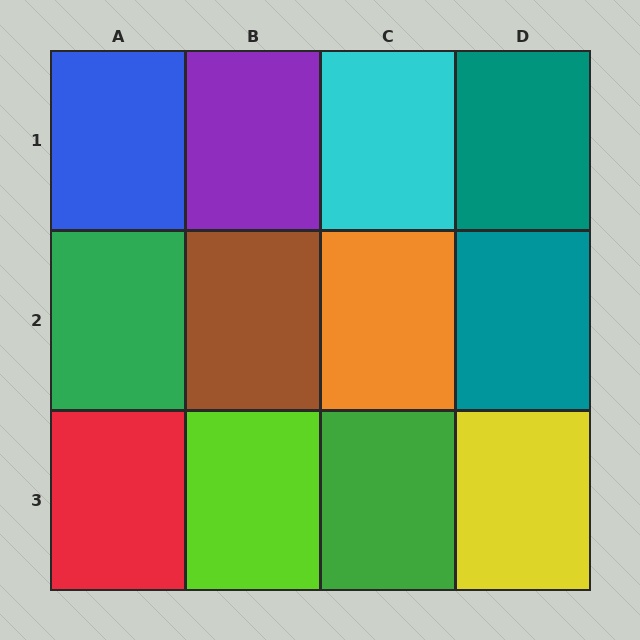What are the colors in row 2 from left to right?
Green, brown, orange, teal.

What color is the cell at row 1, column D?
Teal.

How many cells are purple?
1 cell is purple.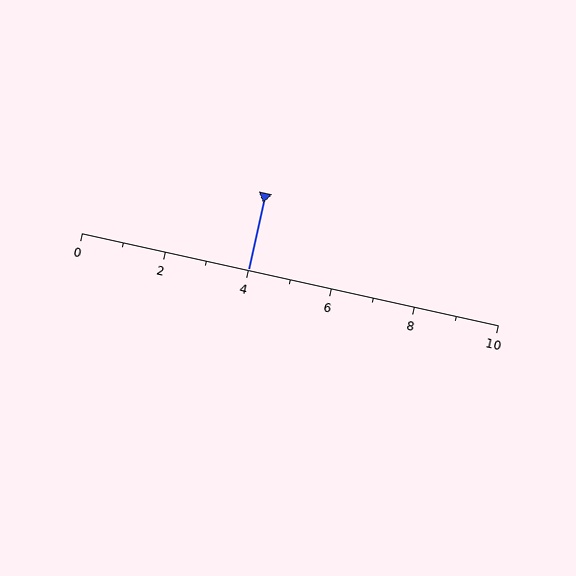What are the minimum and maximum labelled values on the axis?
The axis runs from 0 to 10.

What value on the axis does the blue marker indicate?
The marker indicates approximately 4.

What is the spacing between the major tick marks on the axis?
The major ticks are spaced 2 apart.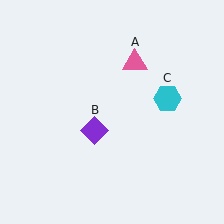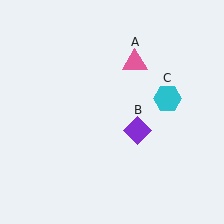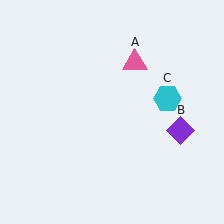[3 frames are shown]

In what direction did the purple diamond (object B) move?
The purple diamond (object B) moved right.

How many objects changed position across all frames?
1 object changed position: purple diamond (object B).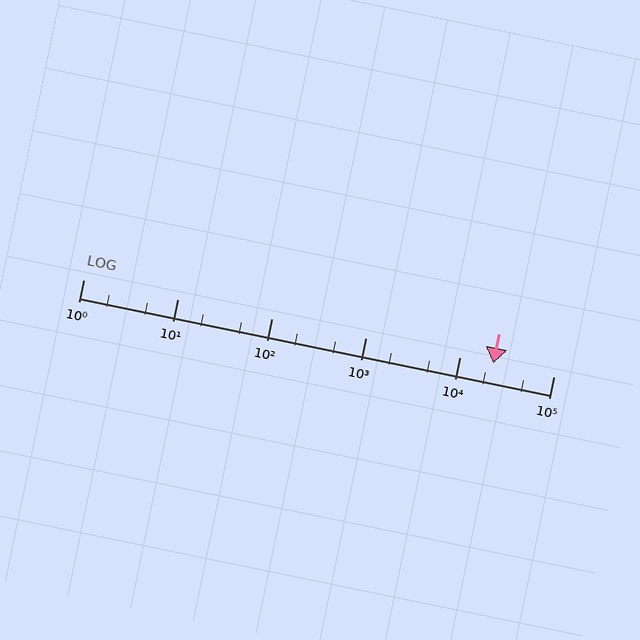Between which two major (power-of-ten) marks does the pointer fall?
The pointer is between 10000 and 100000.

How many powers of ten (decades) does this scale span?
The scale spans 5 decades, from 1 to 100000.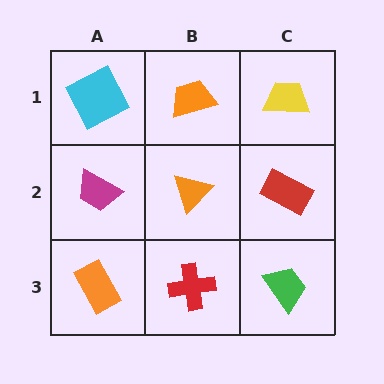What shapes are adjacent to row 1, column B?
An orange triangle (row 2, column B), a cyan square (row 1, column A), a yellow trapezoid (row 1, column C).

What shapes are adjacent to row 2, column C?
A yellow trapezoid (row 1, column C), a green trapezoid (row 3, column C), an orange triangle (row 2, column B).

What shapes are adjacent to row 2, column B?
An orange trapezoid (row 1, column B), a red cross (row 3, column B), a magenta trapezoid (row 2, column A), a red rectangle (row 2, column C).